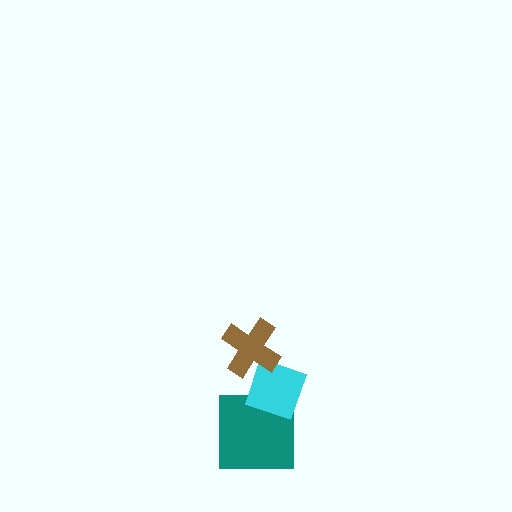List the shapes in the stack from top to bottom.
From top to bottom: the brown cross, the cyan diamond, the teal square.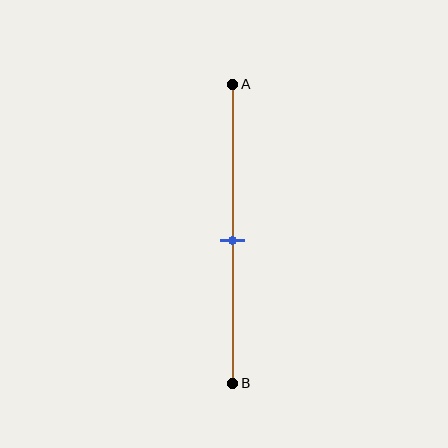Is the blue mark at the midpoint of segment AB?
Yes, the mark is approximately at the midpoint.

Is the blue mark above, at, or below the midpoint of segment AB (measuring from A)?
The blue mark is approximately at the midpoint of segment AB.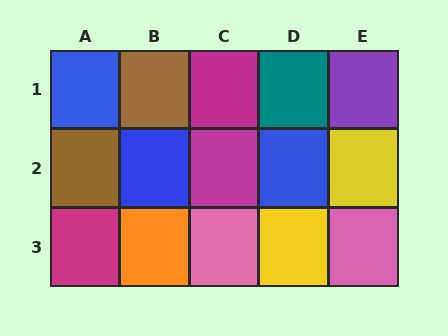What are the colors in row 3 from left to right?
Magenta, orange, pink, yellow, pink.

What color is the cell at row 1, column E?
Purple.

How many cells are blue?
3 cells are blue.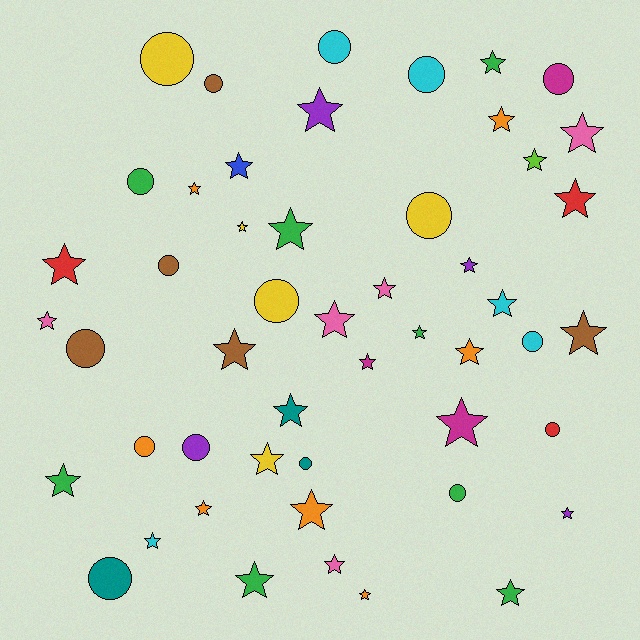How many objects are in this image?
There are 50 objects.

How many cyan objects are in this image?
There are 5 cyan objects.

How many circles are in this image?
There are 17 circles.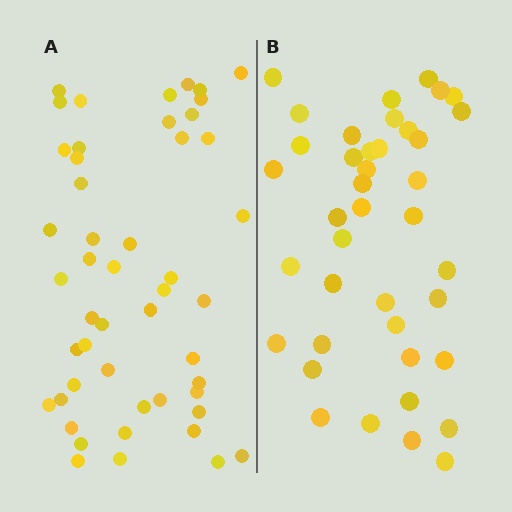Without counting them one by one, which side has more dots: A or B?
Region A (the left region) has more dots.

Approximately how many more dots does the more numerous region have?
Region A has roughly 8 or so more dots than region B.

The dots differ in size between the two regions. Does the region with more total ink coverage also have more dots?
No. Region B has more total ink coverage because its dots are larger, but region A actually contains more individual dots. Total area can be misleading — the number of items is what matters here.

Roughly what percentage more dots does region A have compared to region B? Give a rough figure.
About 20% more.